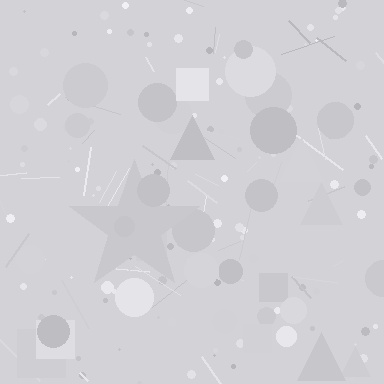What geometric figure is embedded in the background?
A star is embedded in the background.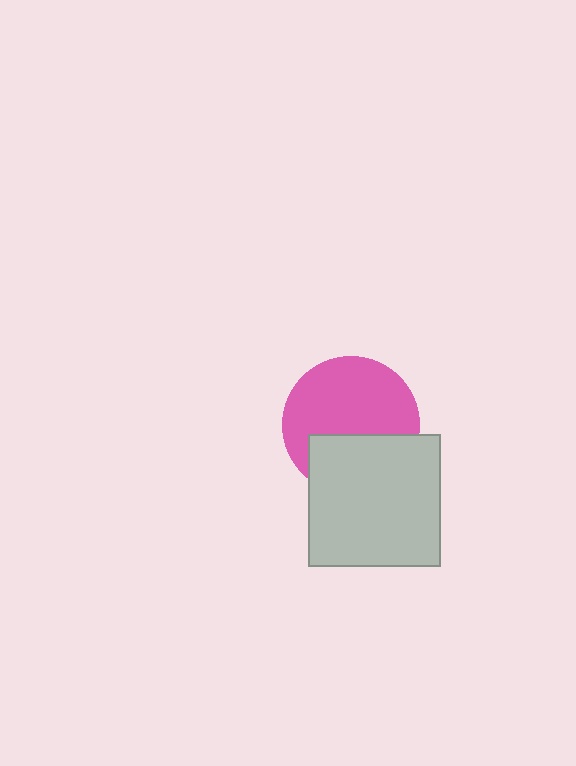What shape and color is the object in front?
The object in front is a light gray square.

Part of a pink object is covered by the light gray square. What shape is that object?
It is a circle.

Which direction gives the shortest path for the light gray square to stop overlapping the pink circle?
Moving down gives the shortest separation.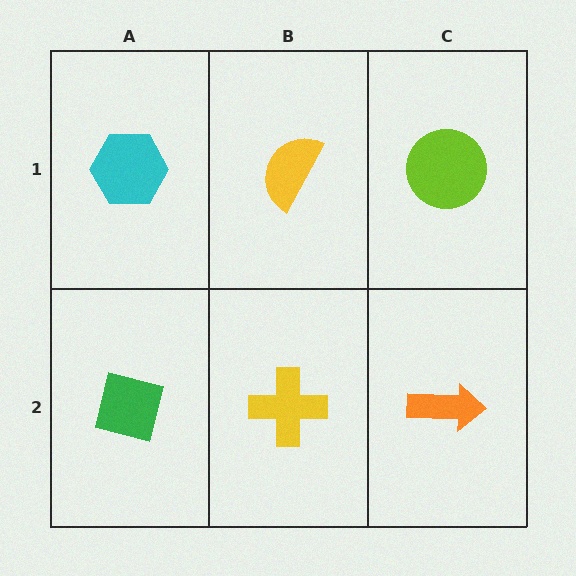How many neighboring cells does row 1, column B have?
3.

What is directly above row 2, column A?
A cyan hexagon.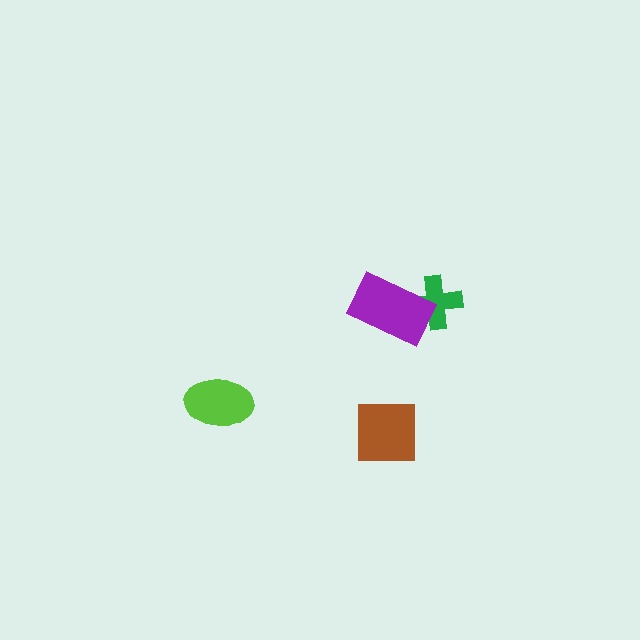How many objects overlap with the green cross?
1 object overlaps with the green cross.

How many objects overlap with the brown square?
0 objects overlap with the brown square.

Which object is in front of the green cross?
The purple rectangle is in front of the green cross.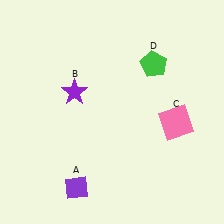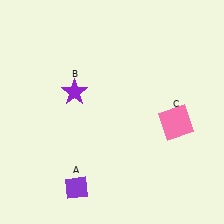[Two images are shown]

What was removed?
The green pentagon (D) was removed in Image 2.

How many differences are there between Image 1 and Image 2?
There is 1 difference between the two images.